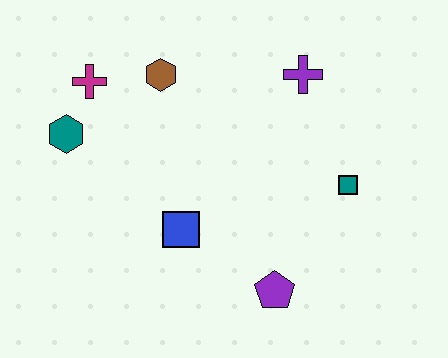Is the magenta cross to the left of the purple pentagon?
Yes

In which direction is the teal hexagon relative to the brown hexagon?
The teal hexagon is to the left of the brown hexagon.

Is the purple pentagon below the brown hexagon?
Yes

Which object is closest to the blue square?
The purple pentagon is closest to the blue square.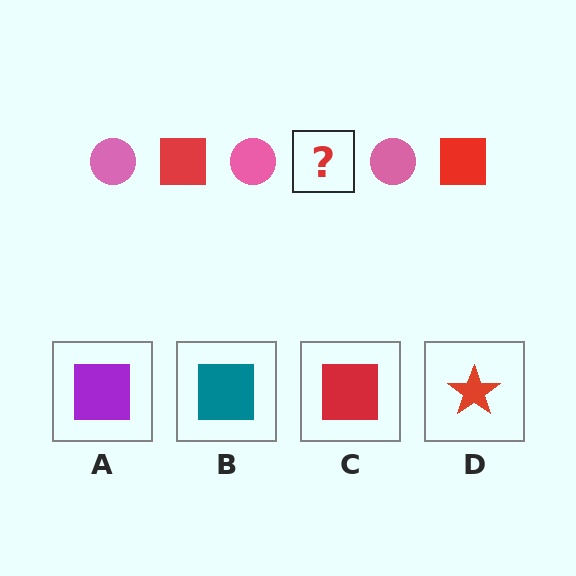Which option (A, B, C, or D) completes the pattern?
C.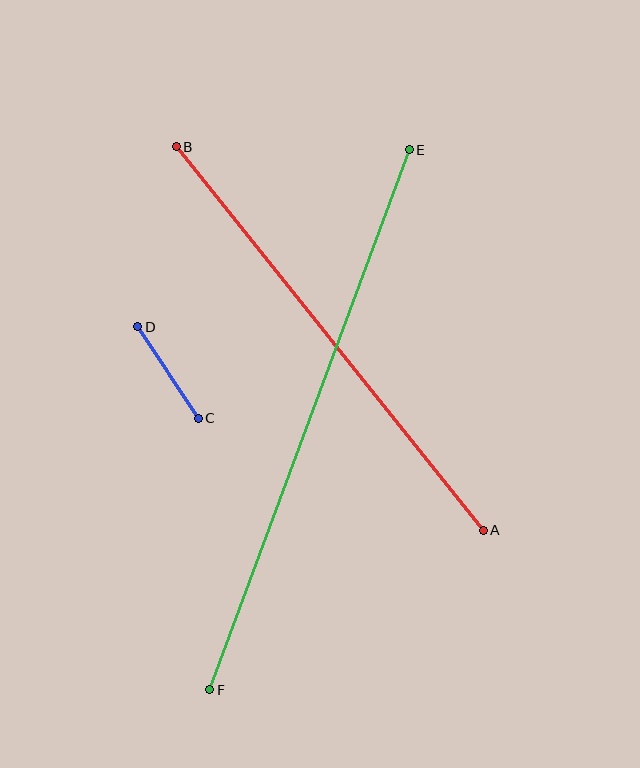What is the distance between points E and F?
The distance is approximately 576 pixels.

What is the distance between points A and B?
The distance is approximately 491 pixels.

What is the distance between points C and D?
The distance is approximately 109 pixels.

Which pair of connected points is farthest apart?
Points E and F are farthest apart.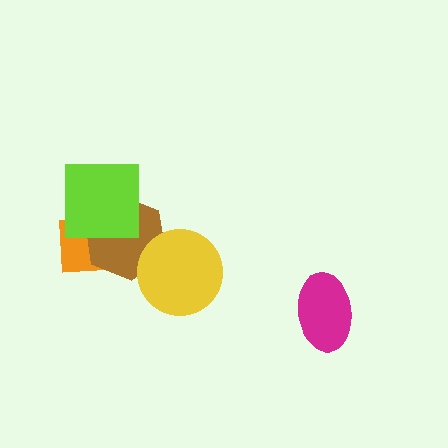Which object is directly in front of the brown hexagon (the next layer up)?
The lime square is directly in front of the brown hexagon.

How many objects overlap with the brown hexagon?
3 objects overlap with the brown hexagon.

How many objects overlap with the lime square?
2 objects overlap with the lime square.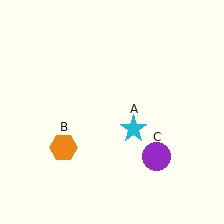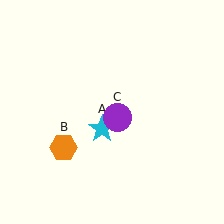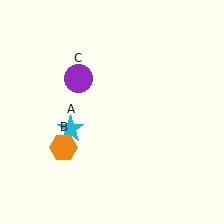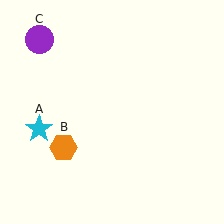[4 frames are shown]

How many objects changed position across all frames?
2 objects changed position: cyan star (object A), purple circle (object C).